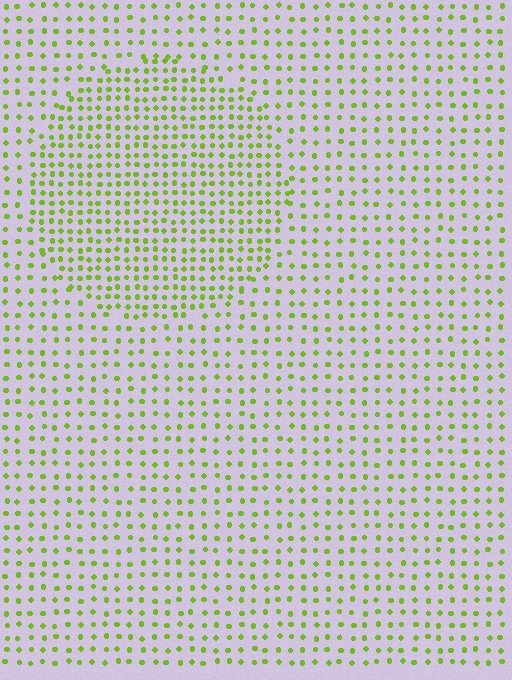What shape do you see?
I see a circle.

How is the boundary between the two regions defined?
The boundary is defined by a change in element density (approximately 1.7x ratio). All elements are the same color, size, and shape.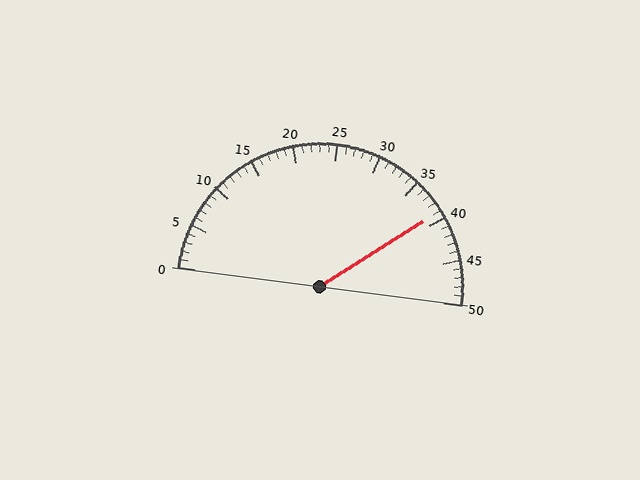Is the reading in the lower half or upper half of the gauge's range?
The reading is in the upper half of the range (0 to 50).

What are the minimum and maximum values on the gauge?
The gauge ranges from 0 to 50.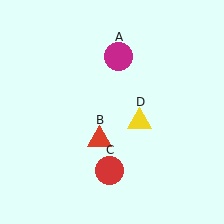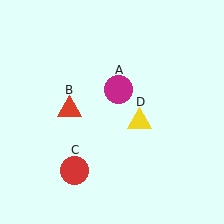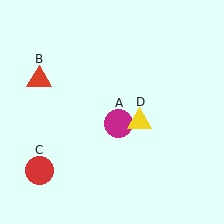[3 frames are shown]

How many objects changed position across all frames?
3 objects changed position: magenta circle (object A), red triangle (object B), red circle (object C).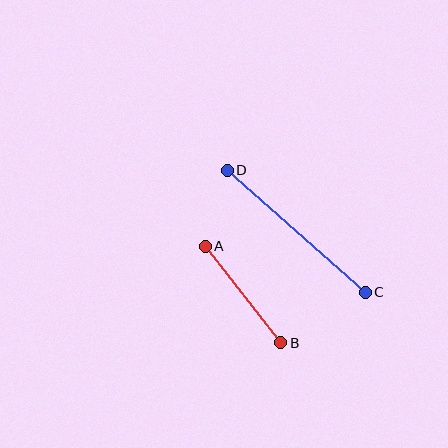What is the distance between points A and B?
The distance is approximately 122 pixels.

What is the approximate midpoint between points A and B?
The midpoint is at approximately (243, 294) pixels.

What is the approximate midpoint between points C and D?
The midpoint is at approximately (296, 231) pixels.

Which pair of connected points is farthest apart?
Points C and D are farthest apart.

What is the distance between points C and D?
The distance is approximately 184 pixels.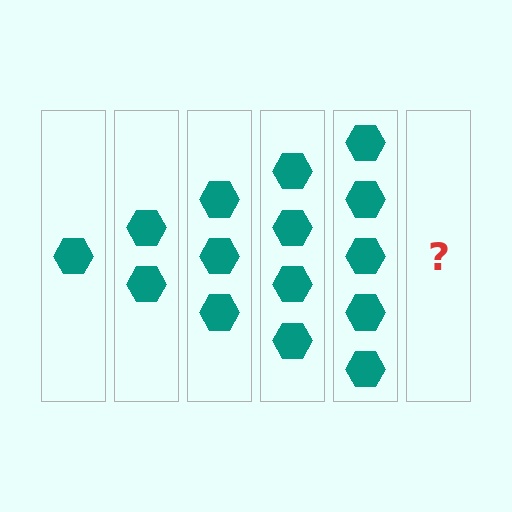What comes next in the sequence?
The next element should be 6 hexagons.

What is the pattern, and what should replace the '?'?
The pattern is that each step adds one more hexagon. The '?' should be 6 hexagons.